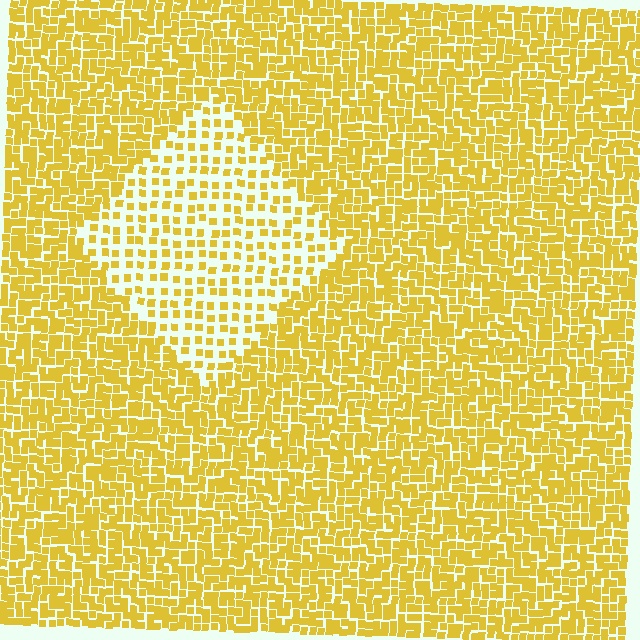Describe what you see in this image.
The image contains small yellow elements arranged at two different densities. A diamond-shaped region is visible where the elements are less densely packed than the surrounding area.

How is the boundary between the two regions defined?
The boundary is defined by a change in element density (approximately 2.2x ratio). All elements are the same color, size, and shape.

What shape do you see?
I see a diamond.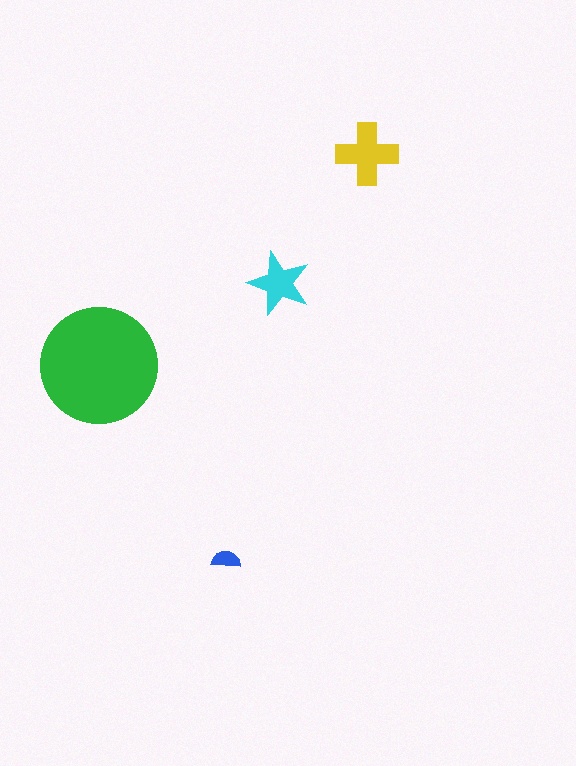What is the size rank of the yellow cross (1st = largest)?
2nd.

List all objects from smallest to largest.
The blue semicircle, the cyan star, the yellow cross, the green circle.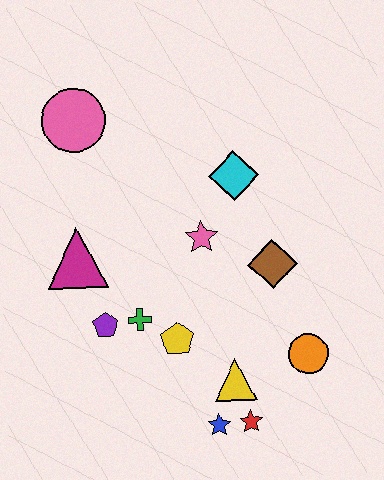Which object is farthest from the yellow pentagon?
The pink circle is farthest from the yellow pentagon.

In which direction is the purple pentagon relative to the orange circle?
The purple pentagon is to the left of the orange circle.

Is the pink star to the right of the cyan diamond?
No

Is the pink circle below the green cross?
No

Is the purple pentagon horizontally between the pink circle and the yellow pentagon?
Yes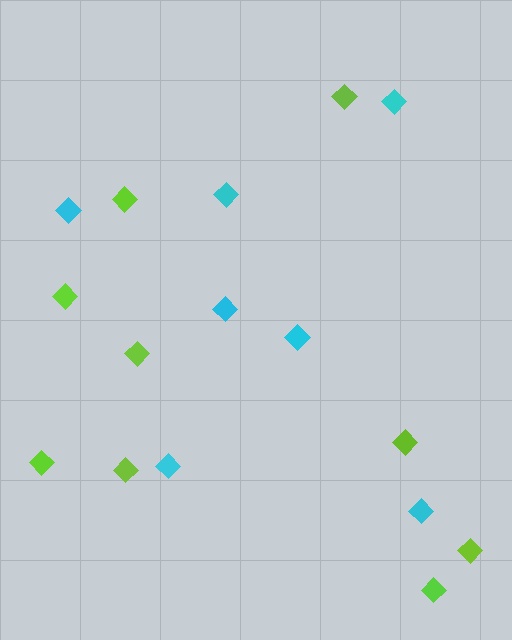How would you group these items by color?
There are 2 groups: one group of cyan diamonds (7) and one group of lime diamonds (9).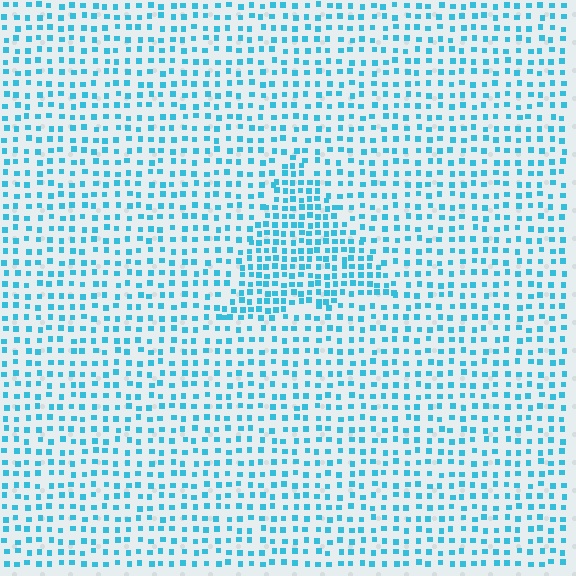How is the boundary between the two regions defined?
The boundary is defined by a change in element density (approximately 1.7x ratio). All elements are the same color, size, and shape.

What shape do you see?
I see a triangle.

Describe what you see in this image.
The image contains small cyan elements arranged at two different densities. A triangle-shaped region is visible where the elements are more densely packed than the surrounding area.